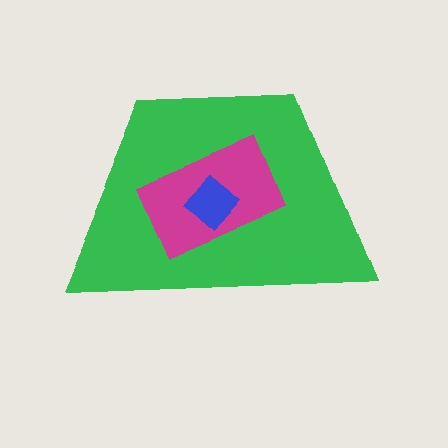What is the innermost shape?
The blue diamond.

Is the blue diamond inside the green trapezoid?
Yes.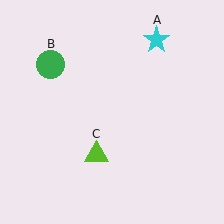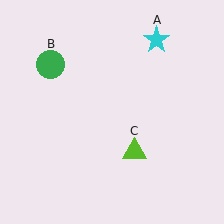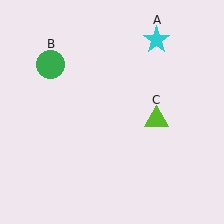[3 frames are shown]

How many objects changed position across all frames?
1 object changed position: lime triangle (object C).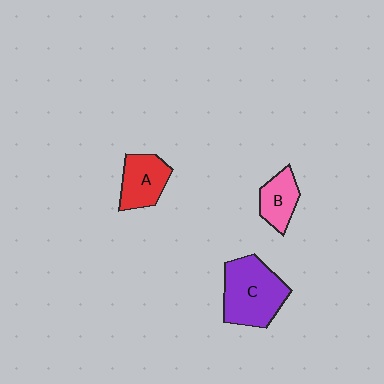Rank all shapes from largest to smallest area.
From largest to smallest: C (purple), A (red), B (pink).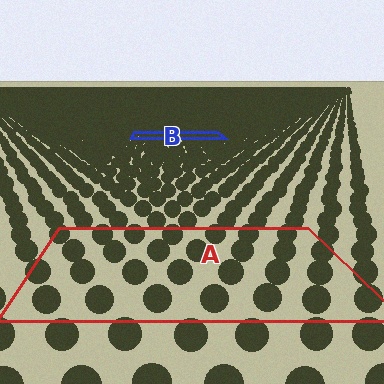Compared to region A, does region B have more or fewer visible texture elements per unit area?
Region B has more texture elements per unit area — they are packed more densely because it is farther away.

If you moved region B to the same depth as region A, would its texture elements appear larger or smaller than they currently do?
They would appear larger. At a closer depth, the same texture elements are projected at a bigger on-screen size.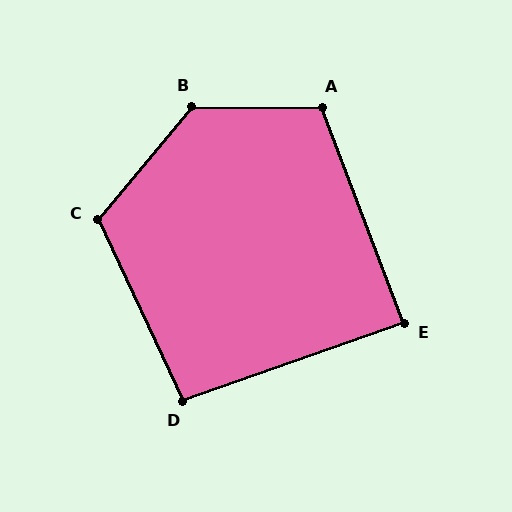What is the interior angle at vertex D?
Approximately 96 degrees (obtuse).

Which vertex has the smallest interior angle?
E, at approximately 89 degrees.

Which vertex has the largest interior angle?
B, at approximately 130 degrees.